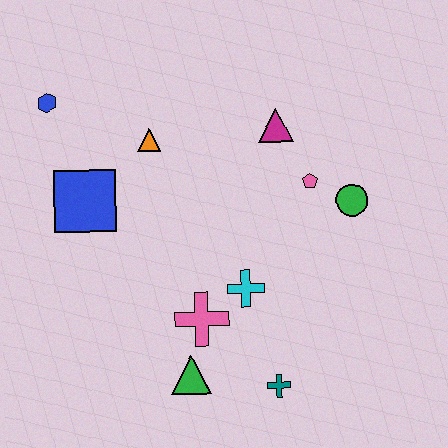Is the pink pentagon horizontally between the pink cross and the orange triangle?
No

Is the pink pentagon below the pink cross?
No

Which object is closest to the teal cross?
The green triangle is closest to the teal cross.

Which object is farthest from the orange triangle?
The teal cross is farthest from the orange triangle.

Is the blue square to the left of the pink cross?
Yes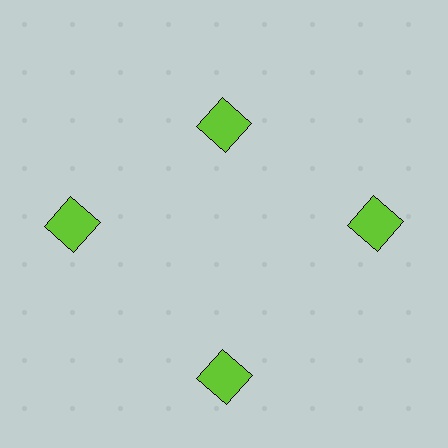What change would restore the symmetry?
The symmetry would be restored by moving it outward, back onto the ring so that all 4 squares sit at equal angles and equal distance from the center.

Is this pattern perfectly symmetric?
No. The 4 lime squares are arranged in a ring, but one element near the 12 o'clock position is pulled inward toward the center, breaking the 4-fold rotational symmetry.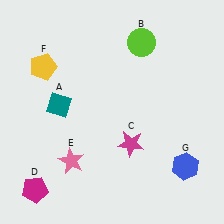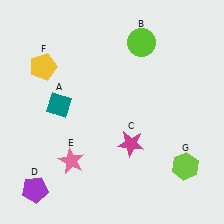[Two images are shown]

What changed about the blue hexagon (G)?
In Image 1, G is blue. In Image 2, it changed to lime.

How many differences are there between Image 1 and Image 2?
There are 2 differences between the two images.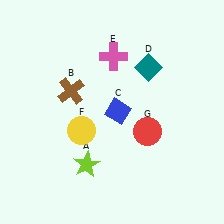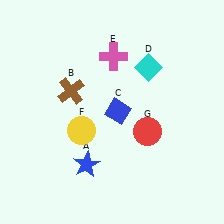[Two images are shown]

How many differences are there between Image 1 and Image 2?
There are 2 differences between the two images.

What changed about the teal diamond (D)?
In Image 1, D is teal. In Image 2, it changed to cyan.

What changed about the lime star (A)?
In Image 1, A is lime. In Image 2, it changed to blue.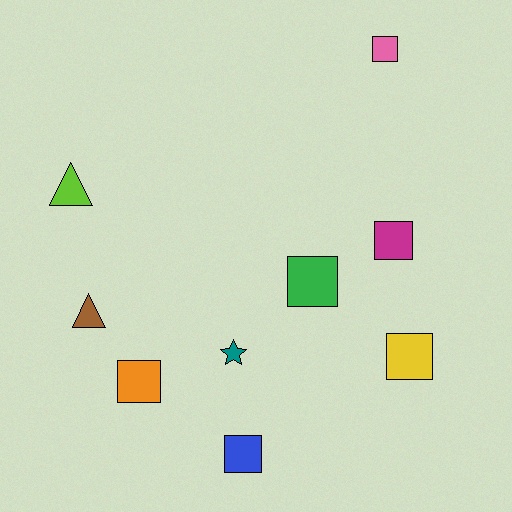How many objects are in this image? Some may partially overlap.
There are 9 objects.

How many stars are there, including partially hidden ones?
There is 1 star.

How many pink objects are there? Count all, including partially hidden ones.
There is 1 pink object.